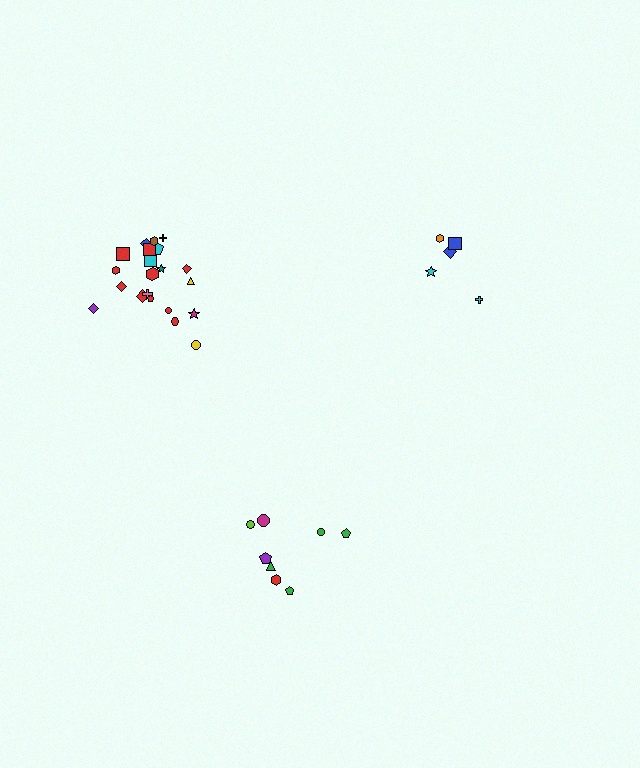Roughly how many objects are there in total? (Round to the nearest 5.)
Roughly 35 objects in total.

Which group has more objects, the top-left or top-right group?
The top-left group.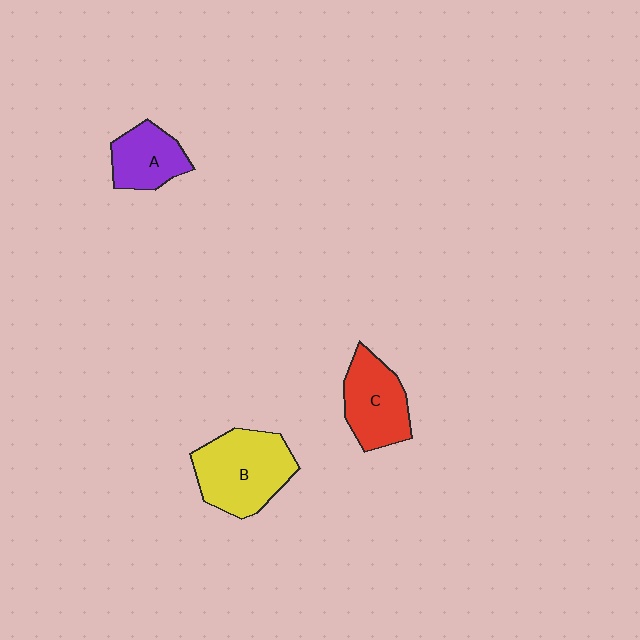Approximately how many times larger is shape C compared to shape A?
Approximately 1.3 times.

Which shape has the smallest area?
Shape A (purple).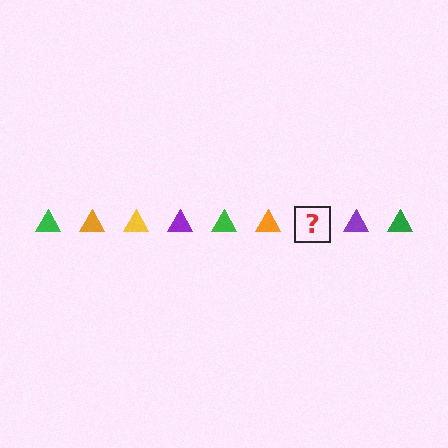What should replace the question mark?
The question mark should be replaced with a yellow triangle.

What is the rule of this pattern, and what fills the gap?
The rule is that the pattern cycles through green, orange, yellow, purple triangles. The gap should be filled with a yellow triangle.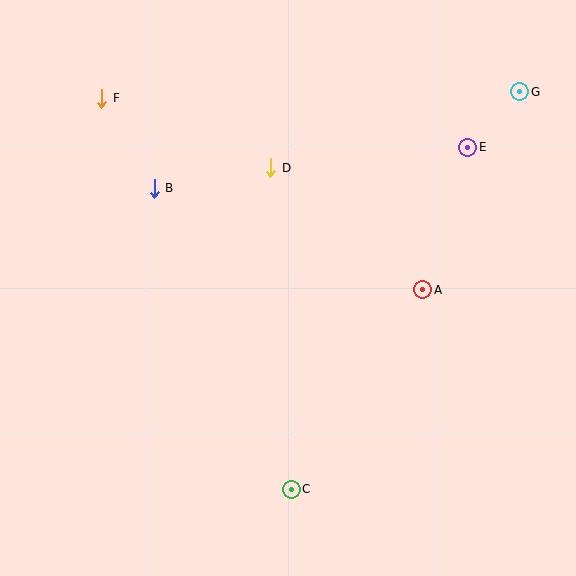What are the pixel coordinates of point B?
Point B is at (154, 188).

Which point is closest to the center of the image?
Point D at (271, 168) is closest to the center.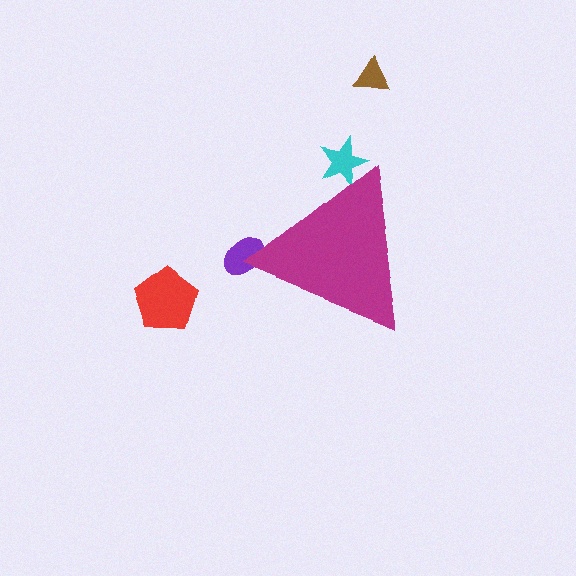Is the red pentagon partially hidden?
No, the red pentagon is fully visible.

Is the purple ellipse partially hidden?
Yes, the purple ellipse is partially hidden behind the magenta triangle.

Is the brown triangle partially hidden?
No, the brown triangle is fully visible.